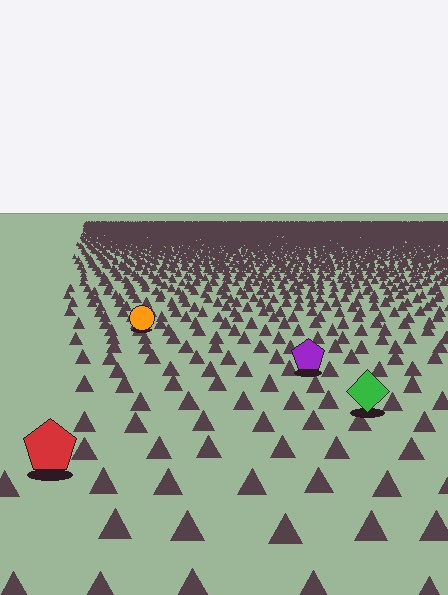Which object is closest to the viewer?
The red pentagon is closest. The texture marks near it are larger and more spread out.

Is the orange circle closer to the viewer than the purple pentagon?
No. The purple pentagon is closer — you can tell from the texture gradient: the ground texture is coarser near it.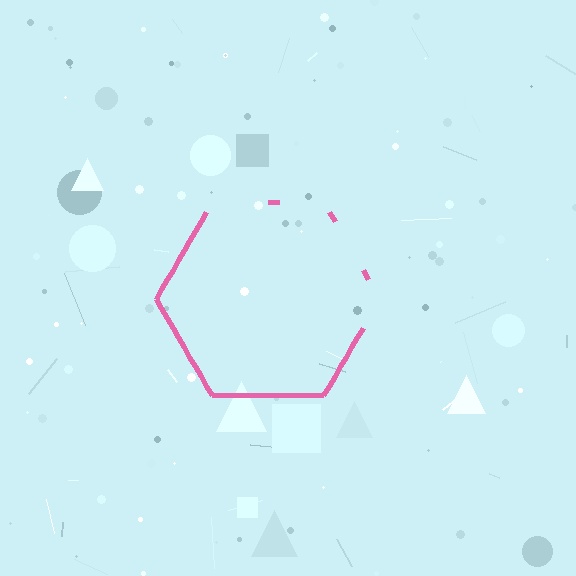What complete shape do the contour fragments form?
The contour fragments form a hexagon.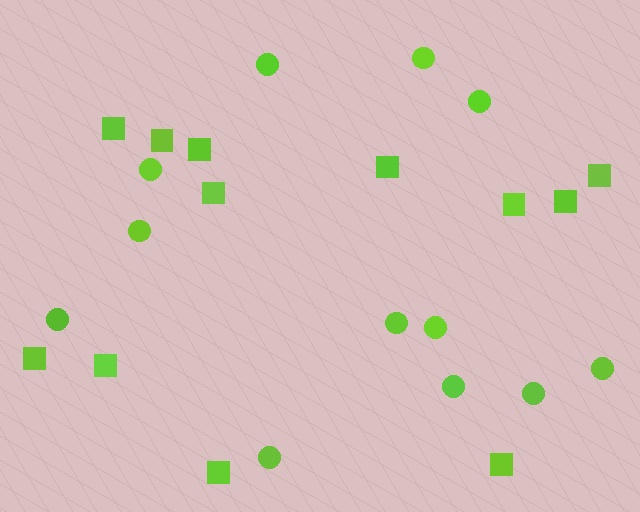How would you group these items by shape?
There are 2 groups: one group of circles (12) and one group of squares (12).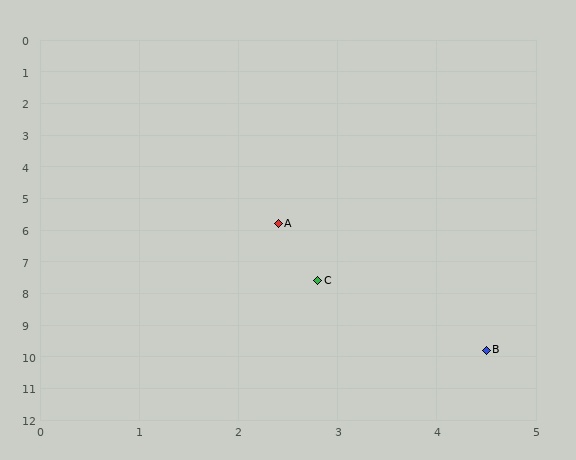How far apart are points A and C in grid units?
Points A and C are about 1.8 grid units apart.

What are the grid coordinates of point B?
Point B is at approximately (4.5, 9.8).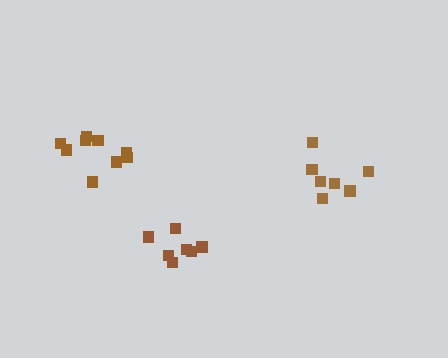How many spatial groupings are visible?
There are 3 spatial groupings.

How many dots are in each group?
Group 1: 7 dots, Group 2: 9 dots, Group 3: 7 dots (23 total).